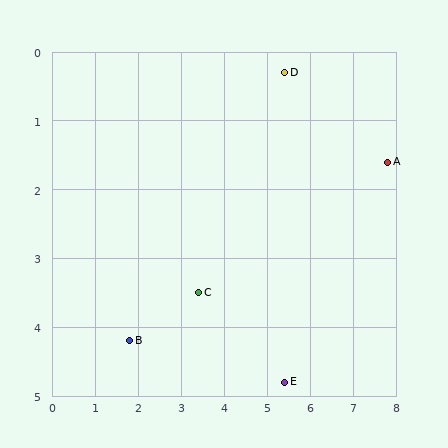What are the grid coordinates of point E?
Point E is at approximately (5.4, 4.8).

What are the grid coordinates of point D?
Point D is at approximately (5.4, 0.3).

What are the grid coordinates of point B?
Point B is at approximately (1.8, 4.2).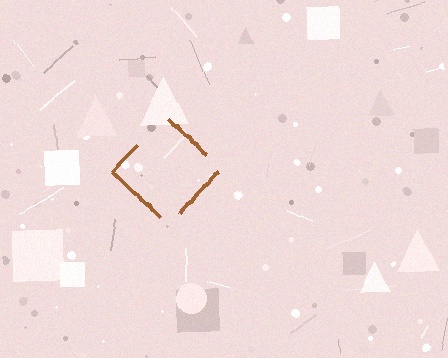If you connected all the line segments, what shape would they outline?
They would outline a diamond.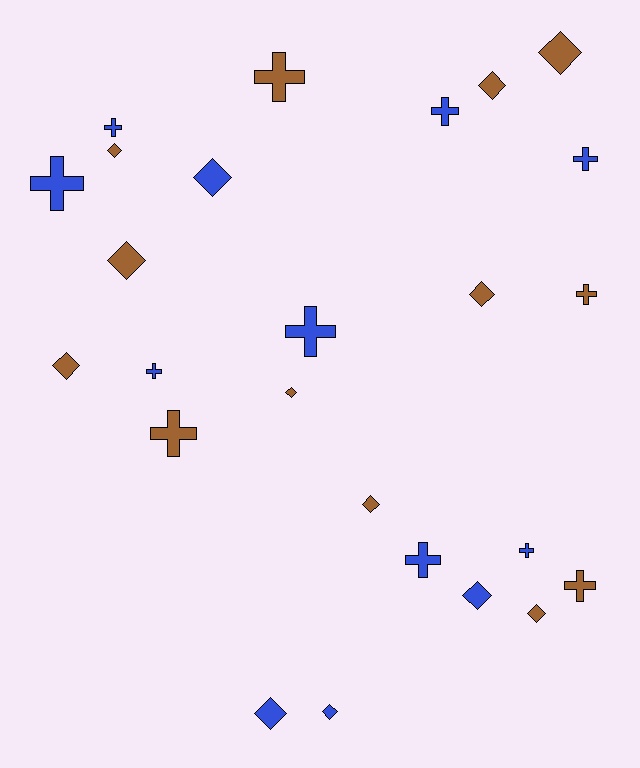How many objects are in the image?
There are 25 objects.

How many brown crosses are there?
There are 4 brown crosses.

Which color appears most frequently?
Brown, with 13 objects.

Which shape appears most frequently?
Diamond, with 13 objects.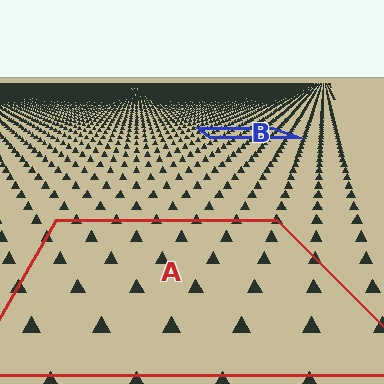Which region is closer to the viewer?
Region A is closer. The texture elements there are larger and more spread out.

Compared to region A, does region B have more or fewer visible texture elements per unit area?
Region B has more texture elements per unit area — they are packed more densely because it is farther away.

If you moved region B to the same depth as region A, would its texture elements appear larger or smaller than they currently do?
They would appear larger. At a closer depth, the same texture elements are projected at a bigger on-screen size.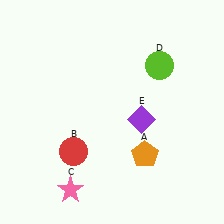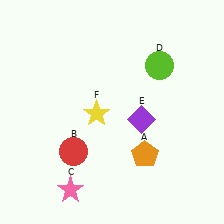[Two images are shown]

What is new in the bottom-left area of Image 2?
A yellow star (F) was added in the bottom-left area of Image 2.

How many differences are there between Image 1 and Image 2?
There is 1 difference between the two images.